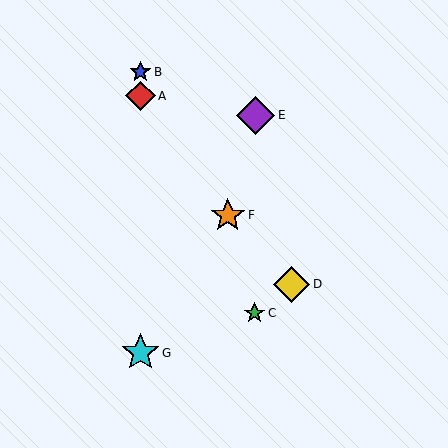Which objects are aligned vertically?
Objects A, B, G are aligned vertically.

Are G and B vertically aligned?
Yes, both are at x≈140.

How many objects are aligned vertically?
3 objects (A, B, G) are aligned vertically.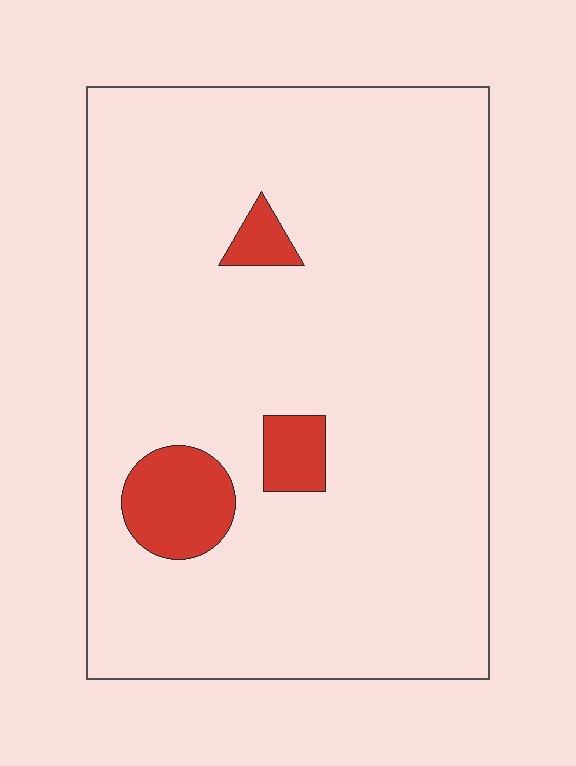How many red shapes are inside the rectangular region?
3.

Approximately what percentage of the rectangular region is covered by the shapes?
Approximately 10%.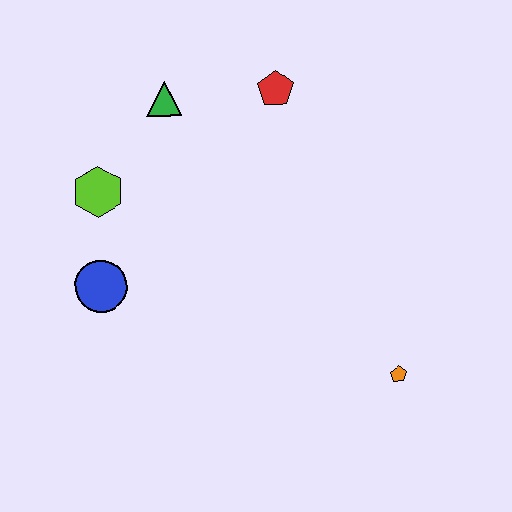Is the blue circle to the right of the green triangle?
No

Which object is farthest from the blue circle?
The orange pentagon is farthest from the blue circle.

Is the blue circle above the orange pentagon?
Yes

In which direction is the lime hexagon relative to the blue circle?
The lime hexagon is above the blue circle.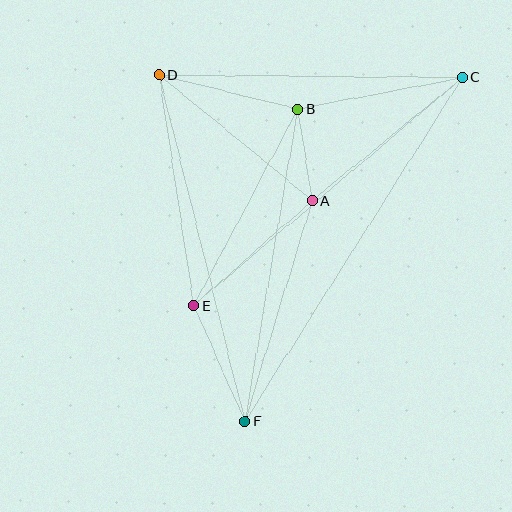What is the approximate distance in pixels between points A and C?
The distance between A and C is approximately 194 pixels.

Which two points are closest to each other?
Points A and B are closest to each other.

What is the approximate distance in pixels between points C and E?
The distance between C and E is approximately 352 pixels.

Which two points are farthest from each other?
Points C and F are farthest from each other.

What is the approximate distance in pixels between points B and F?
The distance between B and F is approximately 316 pixels.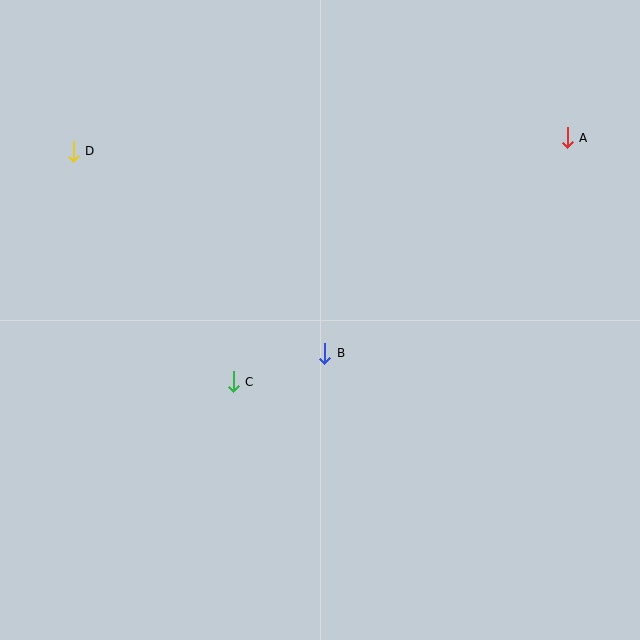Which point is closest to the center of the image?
Point B at (325, 353) is closest to the center.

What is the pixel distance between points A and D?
The distance between A and D is 494 pixels.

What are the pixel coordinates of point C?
Point C is at (233, 382).